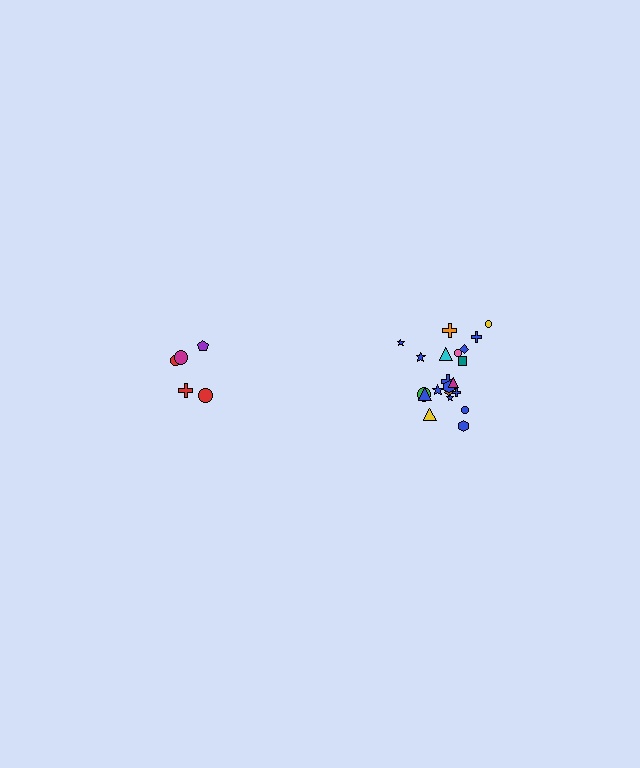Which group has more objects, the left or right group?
The right group.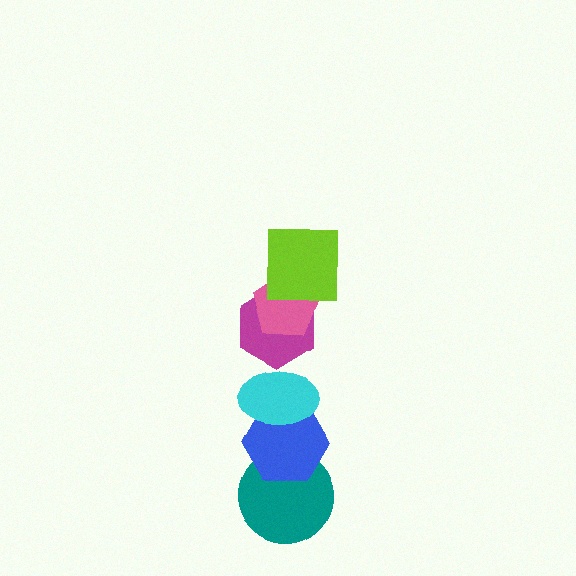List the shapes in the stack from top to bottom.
From top to bottom: the lime square, the pink pentagon, the magenta hexagon, the cyan ellipse, the blue hexagon, the teal circle.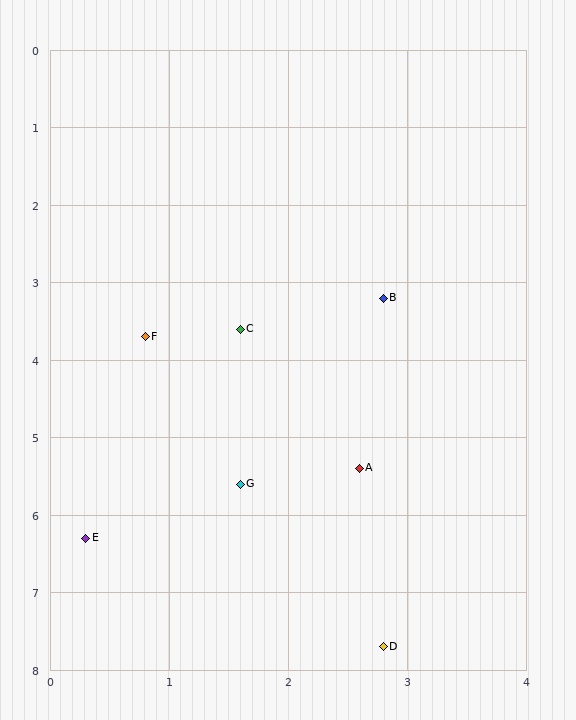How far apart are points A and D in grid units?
Points A and D are about 2.3 grid units apart.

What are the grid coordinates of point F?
Point F is at approximately (0.8, 3.7).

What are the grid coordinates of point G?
Point G is at approximately (1.6, 5.6).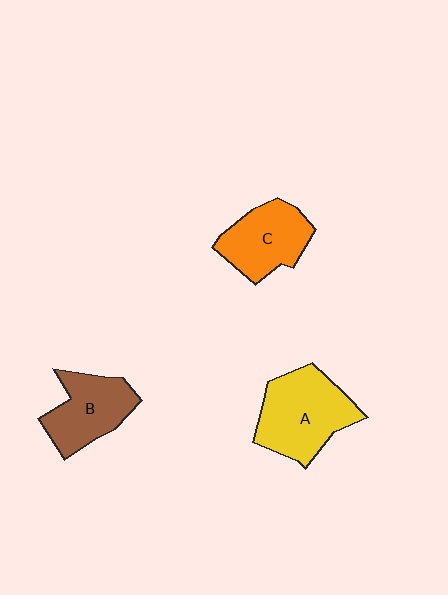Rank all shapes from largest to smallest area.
From largest to smallest: A (yellow), C (orange), B (brown).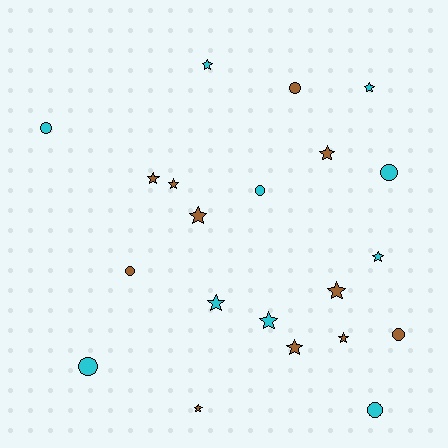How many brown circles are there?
There are 3 brown circles.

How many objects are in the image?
There are 21 objects.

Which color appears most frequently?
Brown, with 11 objects.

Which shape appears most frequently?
Star, with 13 objects.